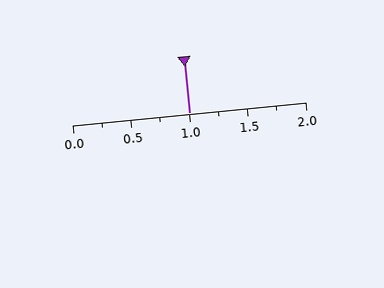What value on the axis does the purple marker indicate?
The marker indicates approximately 1.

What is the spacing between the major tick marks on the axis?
The major ticks are spaced 0.5 apart.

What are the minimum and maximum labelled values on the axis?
The axis runs from 0.0 to 2.0.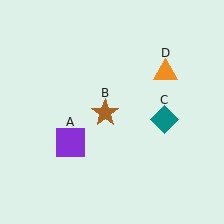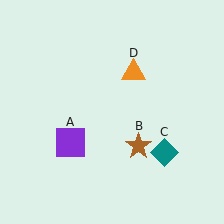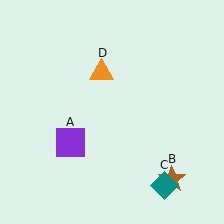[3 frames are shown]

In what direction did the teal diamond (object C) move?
The teal diamond (object C) moved down.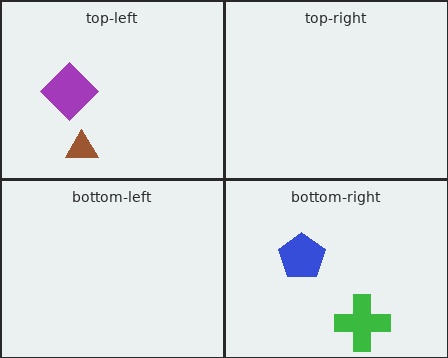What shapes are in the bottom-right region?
The blue pentagon, the green cross.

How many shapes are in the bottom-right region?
2.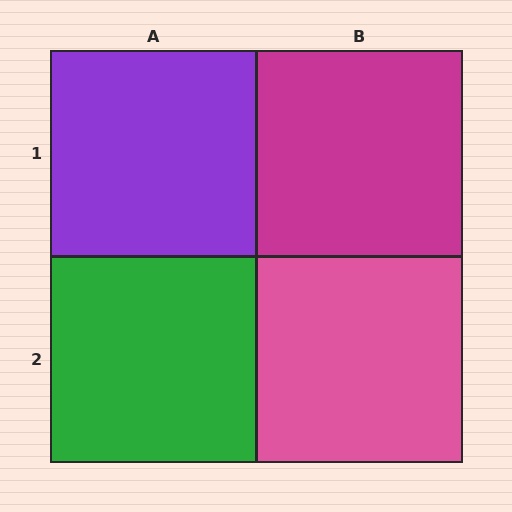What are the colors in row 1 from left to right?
Purple, magenta.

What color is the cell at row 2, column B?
Pink.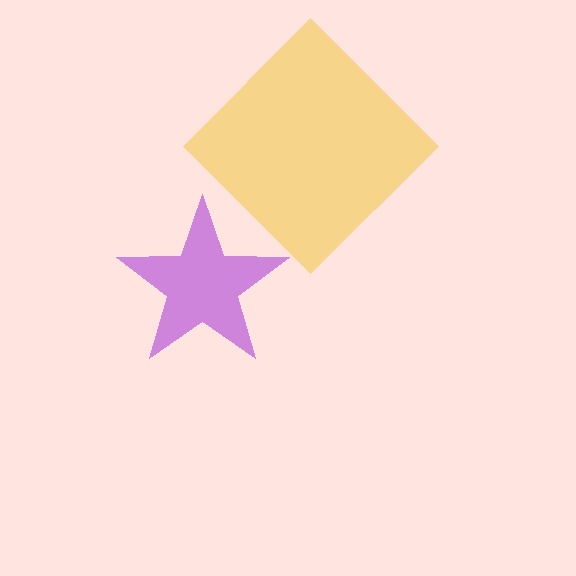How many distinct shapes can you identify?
There are 2 distinct shapes: a yellow diamond, a purple star.